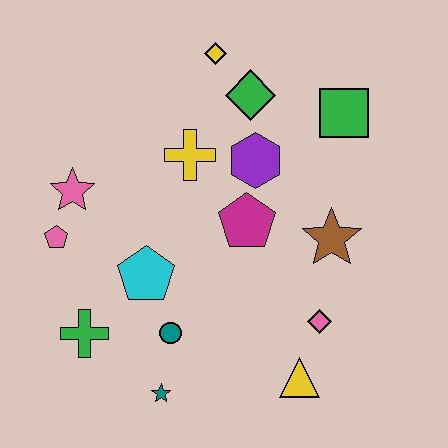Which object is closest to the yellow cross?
The purple hexagon is closest to the yellow cross.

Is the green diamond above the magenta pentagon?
Yes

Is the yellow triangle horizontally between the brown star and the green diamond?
Yes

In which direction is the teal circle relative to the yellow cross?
The teal circle is below the yellow cross.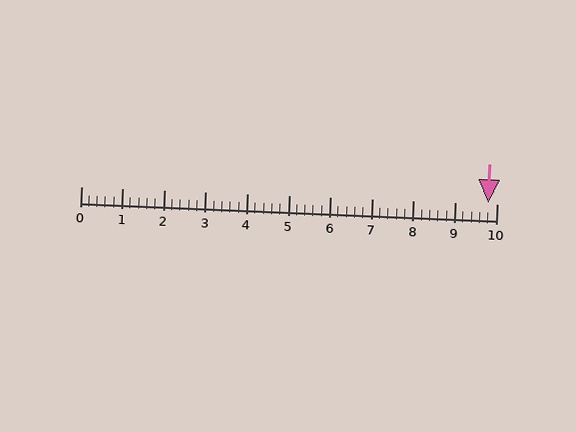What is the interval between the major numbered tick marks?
The major tick marks are spaced 1 units apart.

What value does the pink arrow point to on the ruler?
The pink arrow points to approximately 9.8.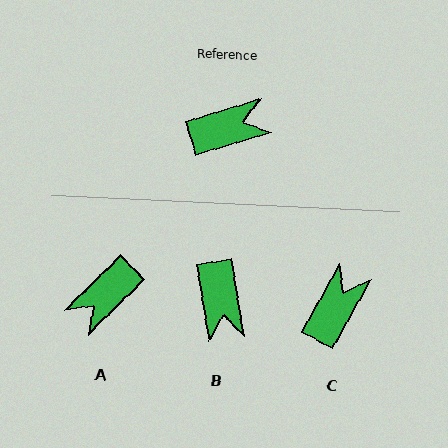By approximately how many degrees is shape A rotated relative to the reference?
Approximately 153 degrees clockwise.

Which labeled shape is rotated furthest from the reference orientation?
A, about 153 degrees away.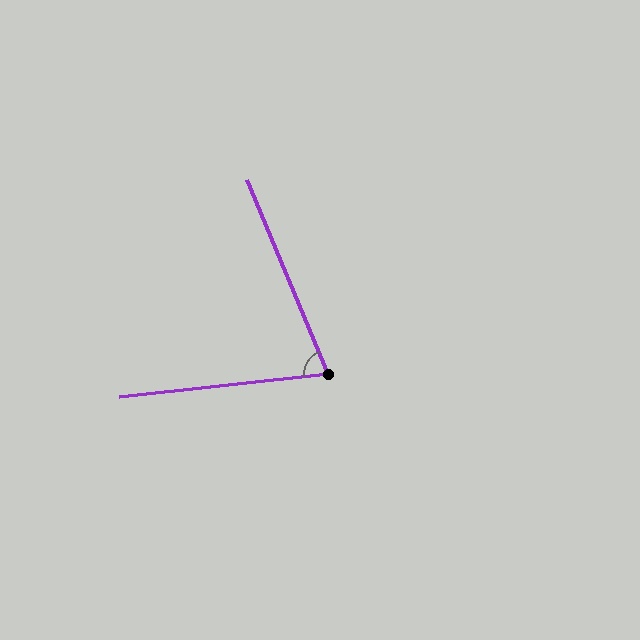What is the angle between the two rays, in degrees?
Approximately 74 degrees.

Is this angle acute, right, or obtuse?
It is acute.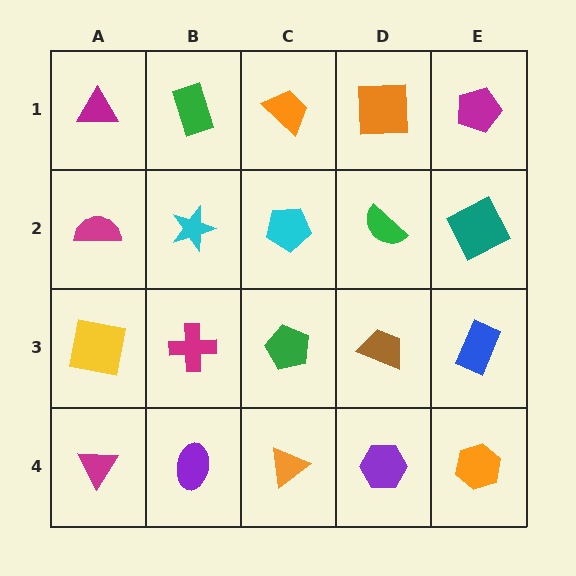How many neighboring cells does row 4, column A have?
2.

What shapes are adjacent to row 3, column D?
A green semicircle (row 2, column D), a purple hexagon (row 4, column D), a green pentagon (row 3, column C), a blue rectangle (row 3, column E).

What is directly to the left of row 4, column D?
An orange triangle.